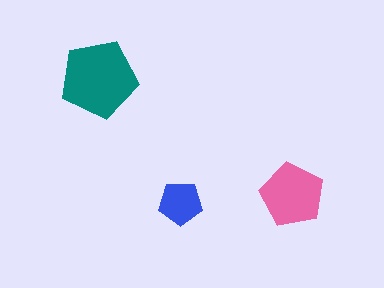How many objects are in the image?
There are 3 objects in the image.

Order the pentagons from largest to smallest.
the teal one, the pink one, the blue one.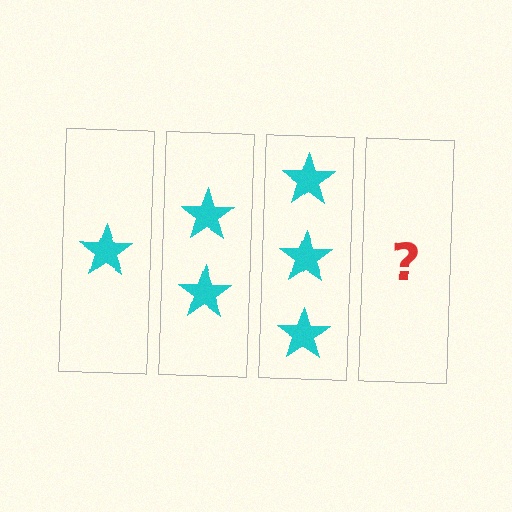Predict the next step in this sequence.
The next step is 4 stars.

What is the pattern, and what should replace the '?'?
The pattern is that each step adds one more star. The '?' should be 4 stars.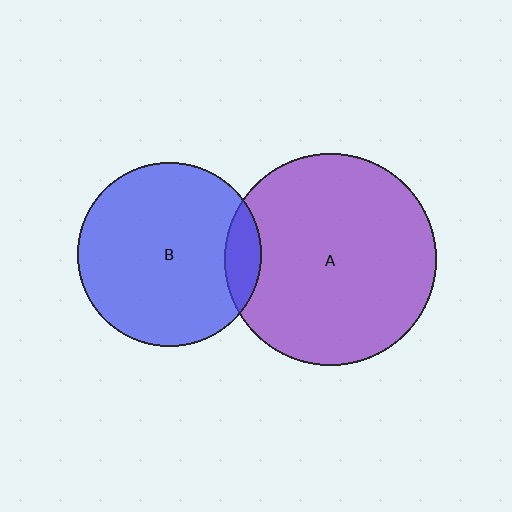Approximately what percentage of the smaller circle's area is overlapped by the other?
Approximately 10%.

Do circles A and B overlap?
Yes.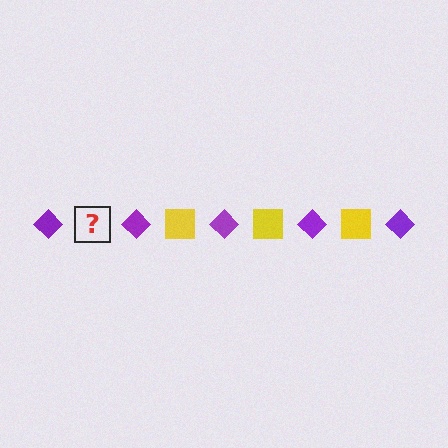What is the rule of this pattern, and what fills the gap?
The rule is that the pattern alternates between purple diamond and yellow square. The gap should be filled with a yellow square.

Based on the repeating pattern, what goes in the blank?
The blank should be a yellow square.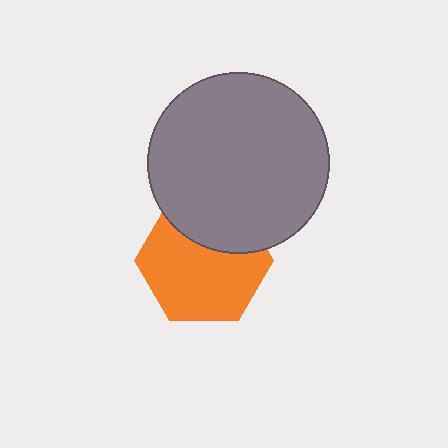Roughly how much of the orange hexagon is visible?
Most of it is visible (roughly 69%).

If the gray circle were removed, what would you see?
You would see the complete orange hexagon.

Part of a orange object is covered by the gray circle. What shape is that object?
It is a hexagon.